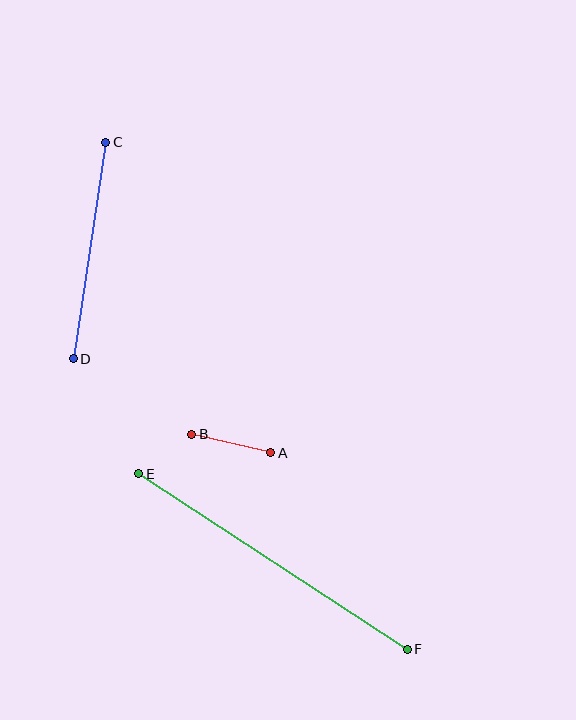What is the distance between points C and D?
The distance is approximately 219 pixels.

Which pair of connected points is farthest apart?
Points E and F are farthest apart.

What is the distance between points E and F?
The distance is approximately 321 pixels.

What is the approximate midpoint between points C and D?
The midpoint is at approximately (90, 250) pixels.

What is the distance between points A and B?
The distance is approximately 81 pixels.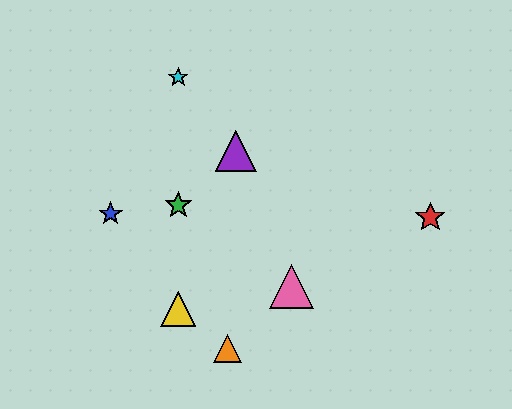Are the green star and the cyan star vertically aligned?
Yes, both are at x≈178.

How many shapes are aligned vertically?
3 shapes (the green star, the yellow triangle, the cyan star) are aligned vertically.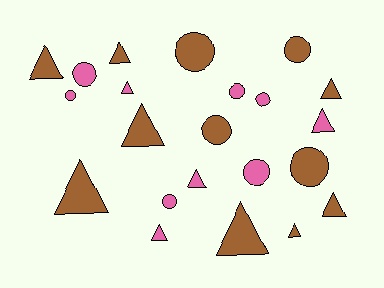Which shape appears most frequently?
Triangle, with 12 objects.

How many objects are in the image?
There are 22 objects.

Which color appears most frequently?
Brown, with 12 objects.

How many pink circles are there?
There are 6 pink circles.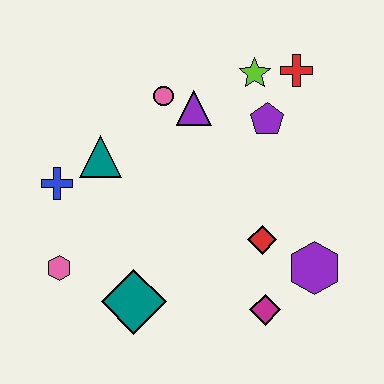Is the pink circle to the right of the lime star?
No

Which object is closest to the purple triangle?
The pink circle is closest to the purple triangle.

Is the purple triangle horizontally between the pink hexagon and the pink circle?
No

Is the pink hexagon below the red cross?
Yes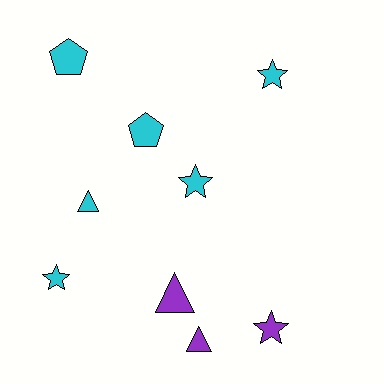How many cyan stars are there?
There are 3 cyan stars.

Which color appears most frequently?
Cyan, with 6 objects.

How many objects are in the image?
There are 9 objects.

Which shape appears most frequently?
Star, with 4 objects.